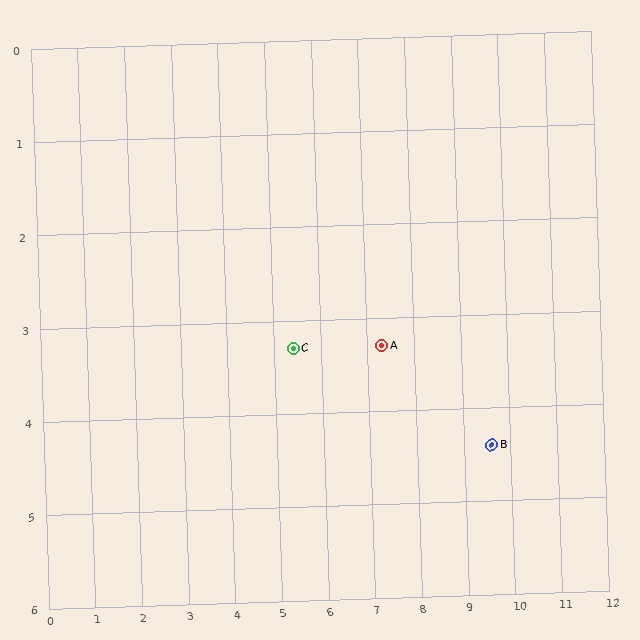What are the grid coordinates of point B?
Point B is at approximately (9.6, 4.4).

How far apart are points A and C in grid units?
Points A and C are about 1.9 grid units apart.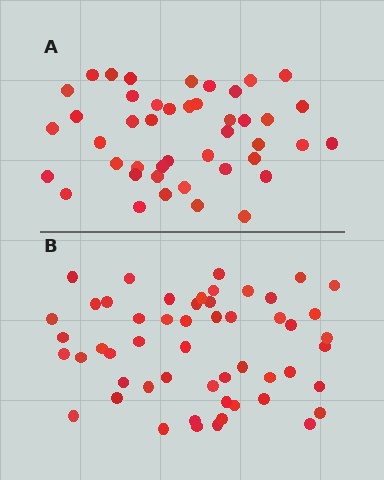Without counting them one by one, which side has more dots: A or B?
Region B (the bottom region) has more dots.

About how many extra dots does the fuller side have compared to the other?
Region B has roughly 8 or so more dots than region A.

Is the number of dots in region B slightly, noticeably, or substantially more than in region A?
Region B has only slightly more — the two regions are fairly close. The ratio is roughly 1.2 to 1.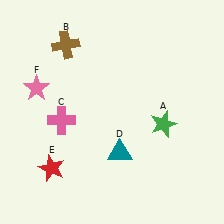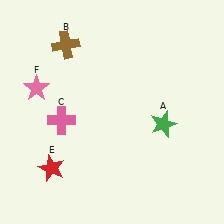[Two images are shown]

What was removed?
The teal triangle (D) was removed in Image 2.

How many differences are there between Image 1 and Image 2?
There is 1 difference between the two images.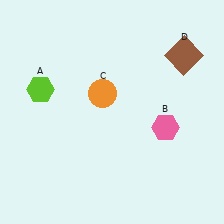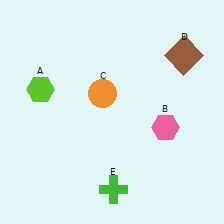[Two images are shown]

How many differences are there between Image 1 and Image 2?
There is 1 difference between the two images.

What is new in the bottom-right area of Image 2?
A green cross (E) was added in the bottom-right area of Image 2.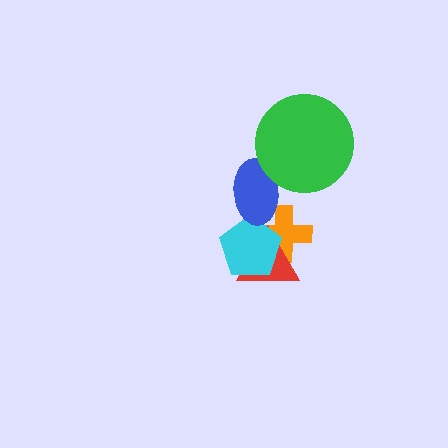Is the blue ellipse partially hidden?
Yes, it is partially covered by another shape.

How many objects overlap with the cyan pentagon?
3 objects overlap with the cyan pentagon.